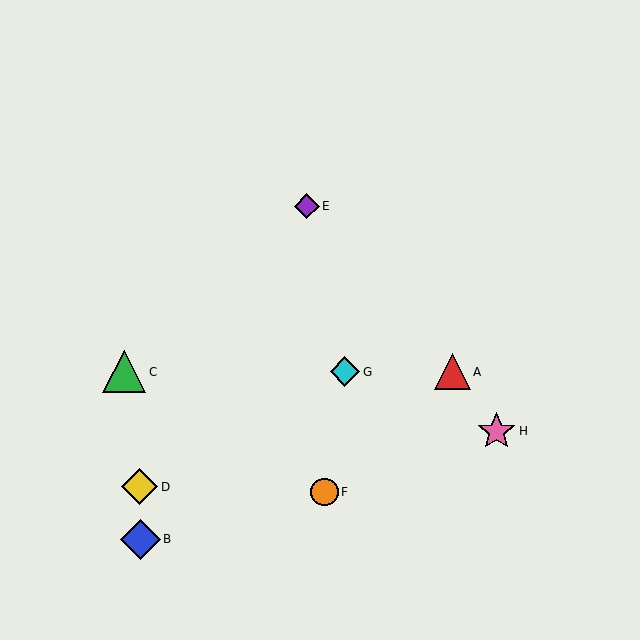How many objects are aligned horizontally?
3 objects (A, C, G) are aligned horizontally.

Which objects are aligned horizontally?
Objects A, C, G are aligned horizontally.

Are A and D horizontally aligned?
No, A is at y≈372 and D is at y≈487.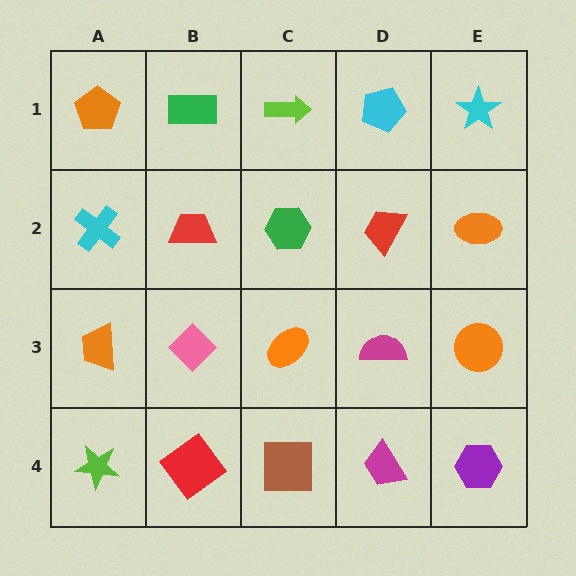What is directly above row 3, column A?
A cyan cross.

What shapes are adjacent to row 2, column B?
A green rectangle (row 1, column B), a pink diamond (row 3, column B), a cyan cross (row 2, column A), a green hexagon (row 2, column C).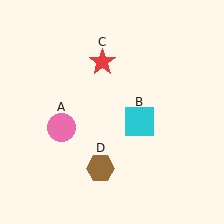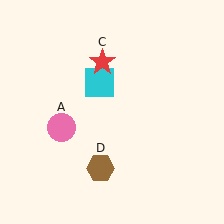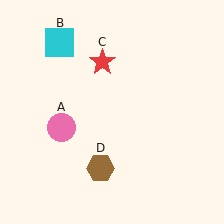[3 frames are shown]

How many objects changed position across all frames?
1 object changed position: cyan square (object B).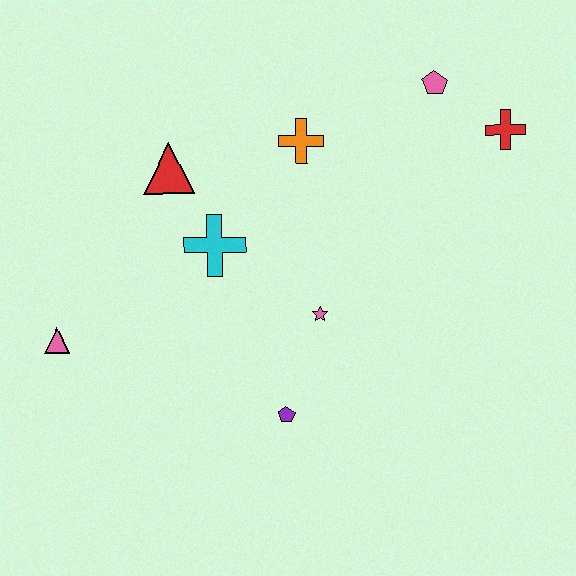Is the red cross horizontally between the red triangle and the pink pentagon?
No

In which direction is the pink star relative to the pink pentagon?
The pink star is below the pink pentagon.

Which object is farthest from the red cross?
The pink triangle is farthest from the red cross.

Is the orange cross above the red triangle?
Yes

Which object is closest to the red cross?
The pink pentagon is closest to the red cross.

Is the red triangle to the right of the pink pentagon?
No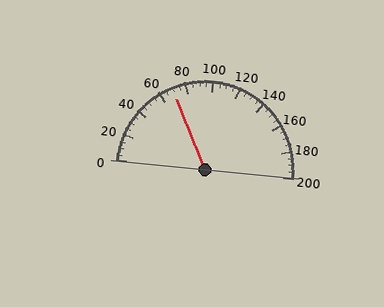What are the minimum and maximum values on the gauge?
The gauge ranges from 0 to 200.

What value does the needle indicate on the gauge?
The needle indicates approximately 70.